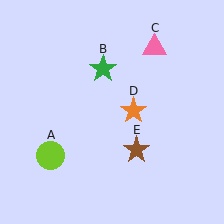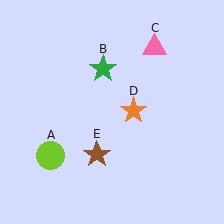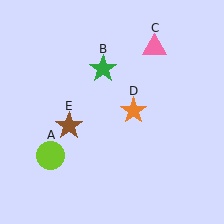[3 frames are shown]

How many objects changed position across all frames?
1 object changed position: brown star (object E).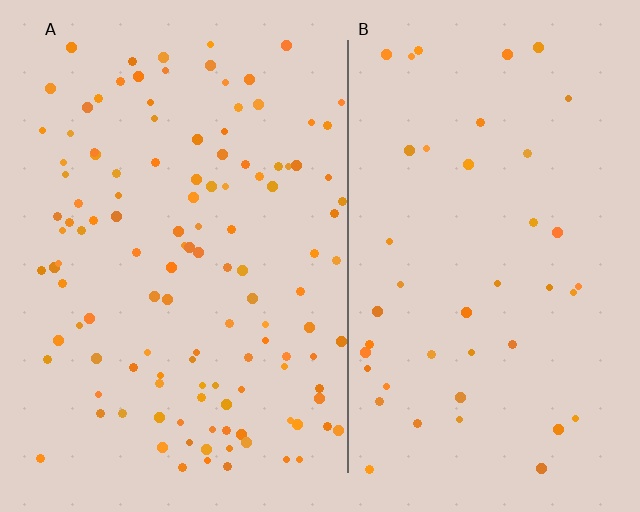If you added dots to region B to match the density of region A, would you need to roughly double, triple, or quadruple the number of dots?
Approximately triple.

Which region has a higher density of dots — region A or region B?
A (the left).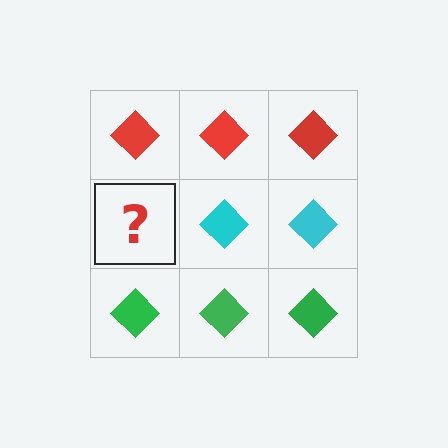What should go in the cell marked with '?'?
The missing cell should contain a cyan diamond.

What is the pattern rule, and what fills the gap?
The rule is that each row has a consistent color. The gap should be filled with a cyan diamond.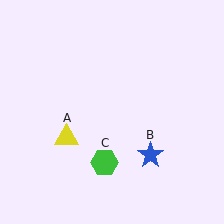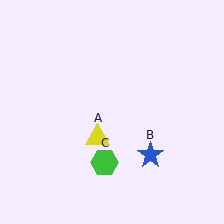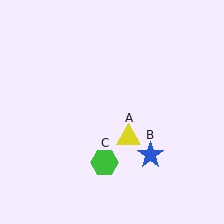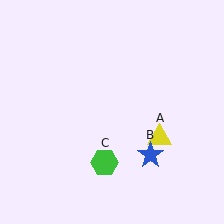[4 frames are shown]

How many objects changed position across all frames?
1 object changed position: yellow triangle (object A).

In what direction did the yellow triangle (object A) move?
The yellow triangle (object A) moved right.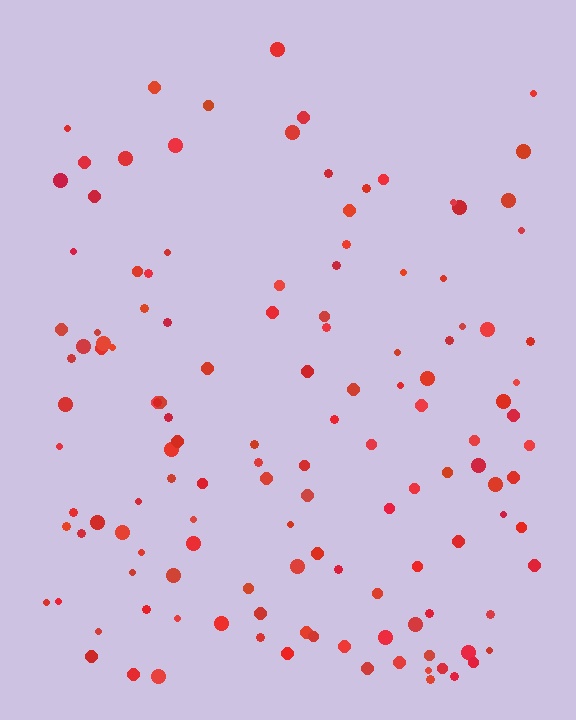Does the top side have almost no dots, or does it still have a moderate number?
Still a moderate number, just noticeably fewer than the bottom.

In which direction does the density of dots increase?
From top to bottom, with the bottom side densest.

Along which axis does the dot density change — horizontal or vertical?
Vertical.